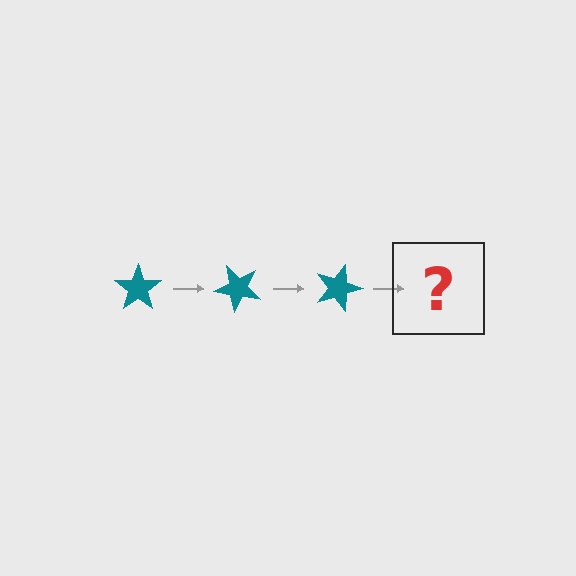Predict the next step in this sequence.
The next step is a teal star rotated 135 degrees.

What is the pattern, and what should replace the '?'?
The pattern is that the star rotates 45 degrees each step. The '?' should be a teal star rotated 135 degrees.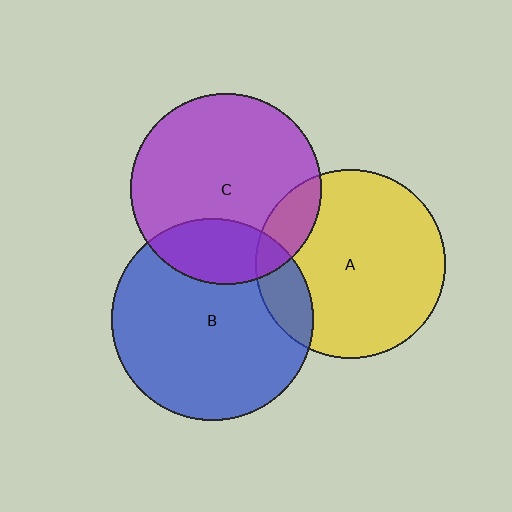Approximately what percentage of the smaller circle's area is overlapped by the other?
Approximately 25%.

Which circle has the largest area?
Circle B (blue).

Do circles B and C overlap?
Yes.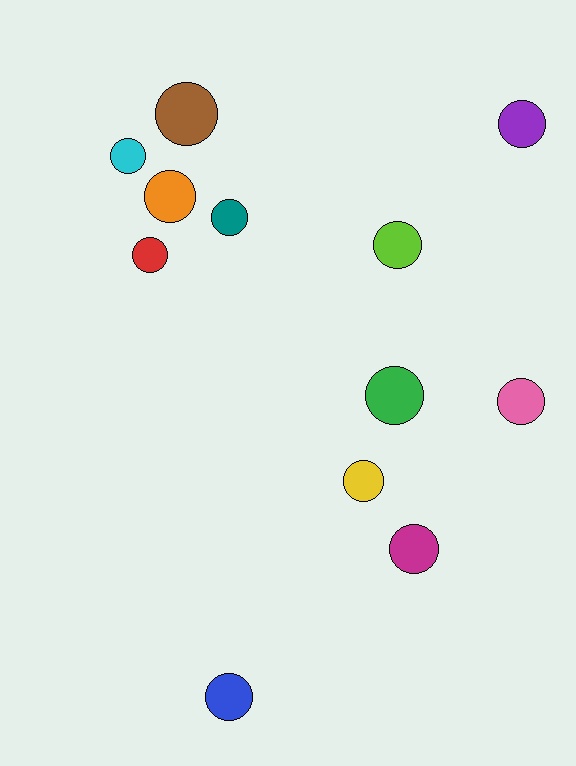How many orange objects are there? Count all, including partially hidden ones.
There is 1 orange object.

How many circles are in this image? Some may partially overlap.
There are 12 circles.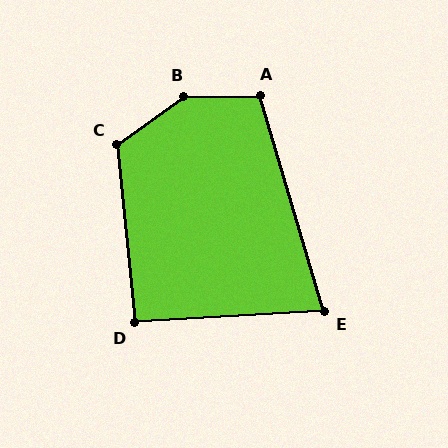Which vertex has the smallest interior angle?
E, at approximately 77 degrees.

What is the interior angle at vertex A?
Approximately 106 degrees (obtuse).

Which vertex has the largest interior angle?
B, at approximately 145 degrees.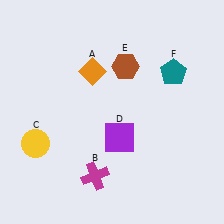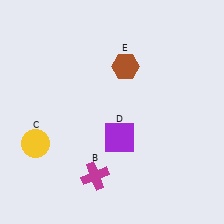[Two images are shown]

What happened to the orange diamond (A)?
The orange diamond (A) was removed in Image 2. It was in the top-left area of Image 1.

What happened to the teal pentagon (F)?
The teal pentagon (F) was removed in Image 2. It was in the top-right area of Image 1.